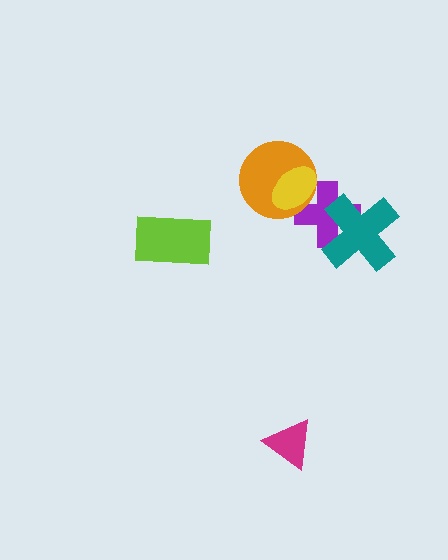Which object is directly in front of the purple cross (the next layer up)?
The teal cross is directly in front of the purple cross.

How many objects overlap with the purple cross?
3 objects overlap with the purple cross.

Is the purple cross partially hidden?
Yes, it is partially covered by another shape.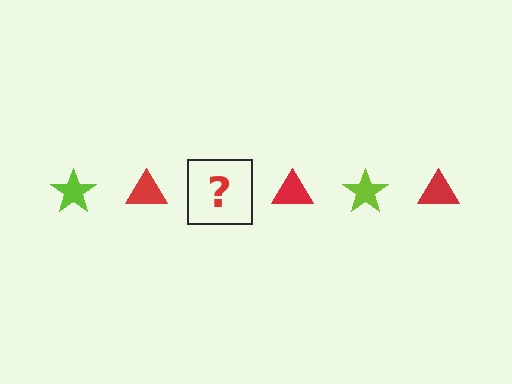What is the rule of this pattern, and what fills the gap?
The rule is that the pattern alternates between lime star and red triangle. The gap should be filled with a lime star.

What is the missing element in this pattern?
The missing element is a lime star.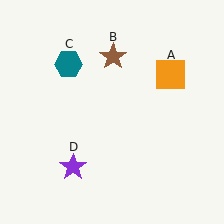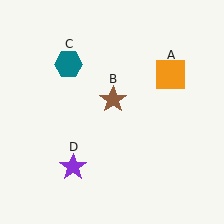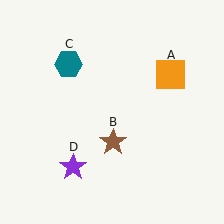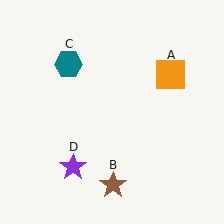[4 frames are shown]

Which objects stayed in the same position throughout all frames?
Orange square (object A) and teal hexagon (object C) and purple star (object D) remained stationary.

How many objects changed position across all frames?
1 object changed position: brown star (object B).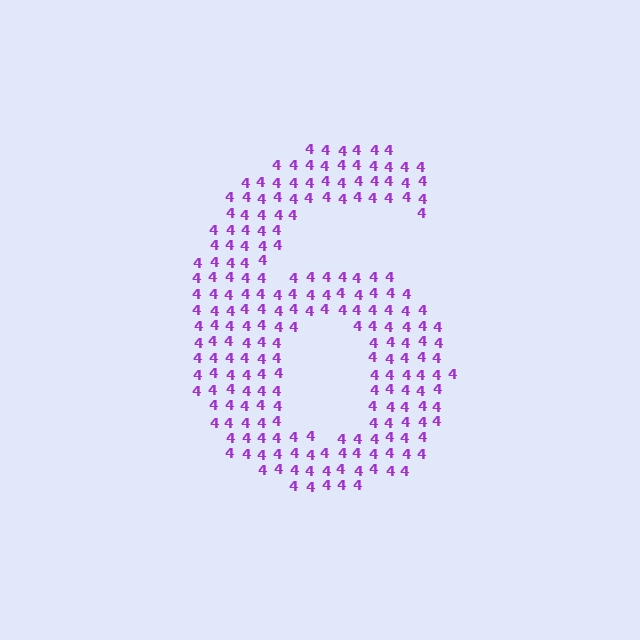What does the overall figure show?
The overall figure shows the digit 6.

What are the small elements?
The small elements are digit 4's.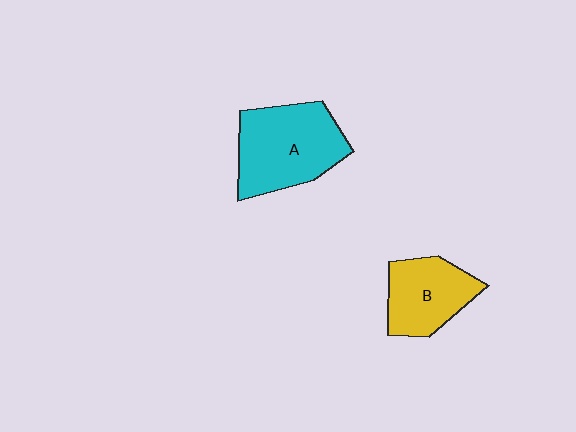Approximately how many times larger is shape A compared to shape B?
Approximately 1.4 times.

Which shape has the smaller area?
Shape B (yellow).